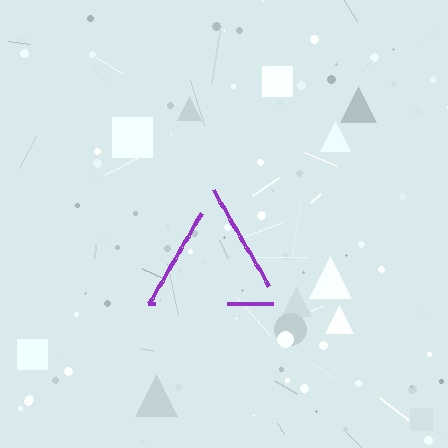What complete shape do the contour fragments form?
The contour fragments form a triangle.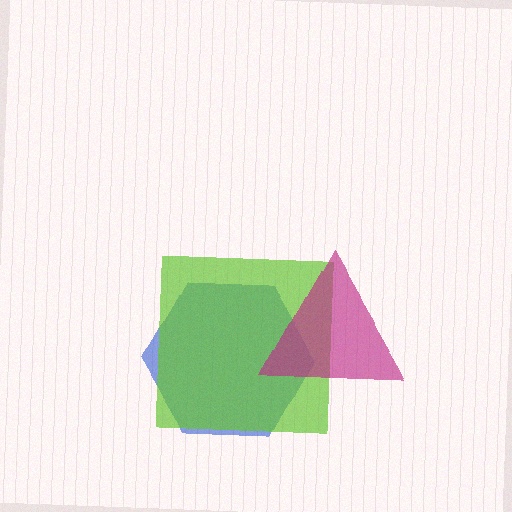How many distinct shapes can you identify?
There are 3 distinct shapes: a blue hexagon, a lime square, a magenta triangle.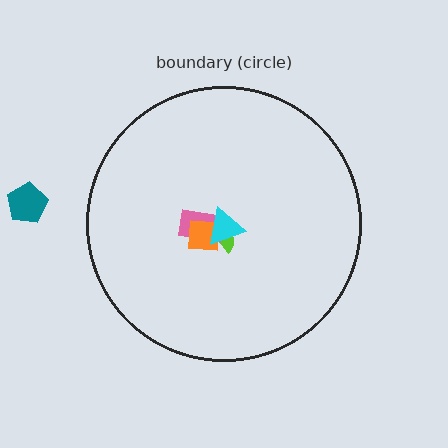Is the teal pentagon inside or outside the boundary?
Outside.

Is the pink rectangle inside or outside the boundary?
Inside.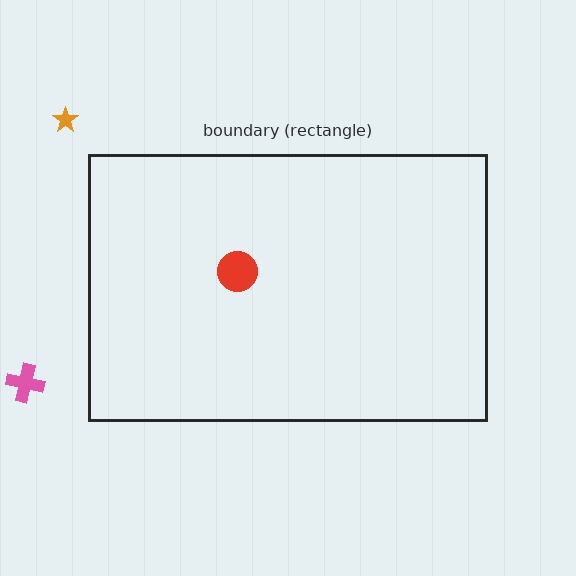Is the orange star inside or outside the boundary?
Outside.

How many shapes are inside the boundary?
1 inside, 2 outside.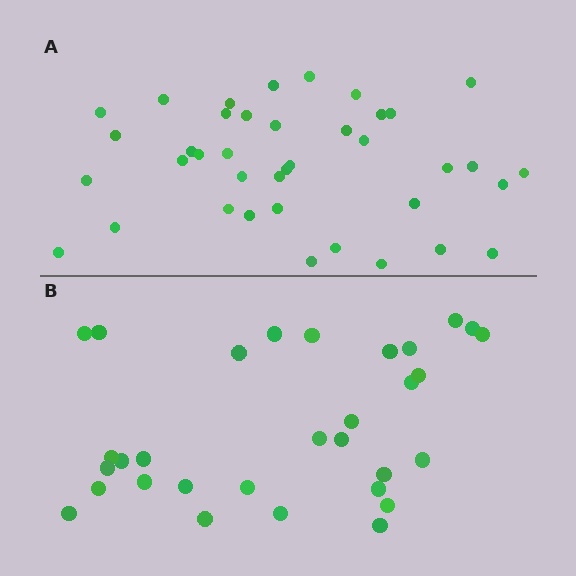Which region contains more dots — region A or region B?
Region A (the top region) has more dots.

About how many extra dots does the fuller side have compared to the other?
Region A has roughly 8 or so more dots than region B.